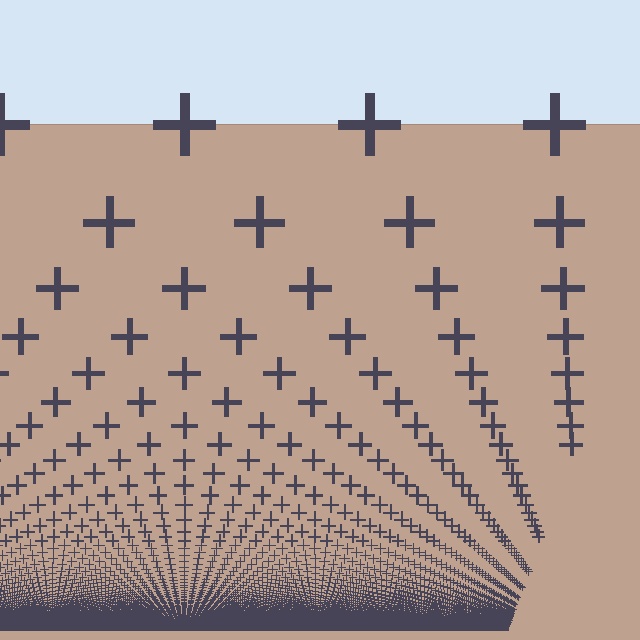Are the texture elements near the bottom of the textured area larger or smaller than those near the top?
Smaller. The gradient is inverted — elements near the bottom are smaller and denser.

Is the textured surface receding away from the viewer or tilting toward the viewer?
The surface appears to tilt toward the viewer. Texture elements get larger and sparser toward the top.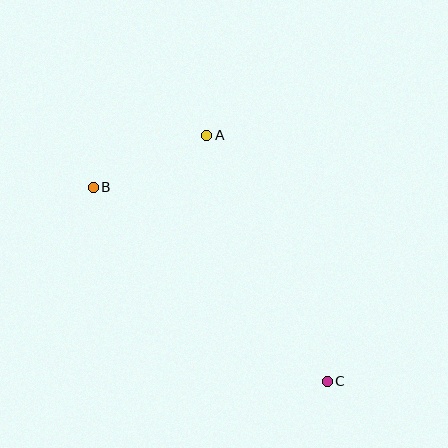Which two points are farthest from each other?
Points B and C are farthest from each other.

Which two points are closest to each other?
Points A and B are closest to each other.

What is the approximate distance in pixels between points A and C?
The distance between A and C is approximately 274 pixels.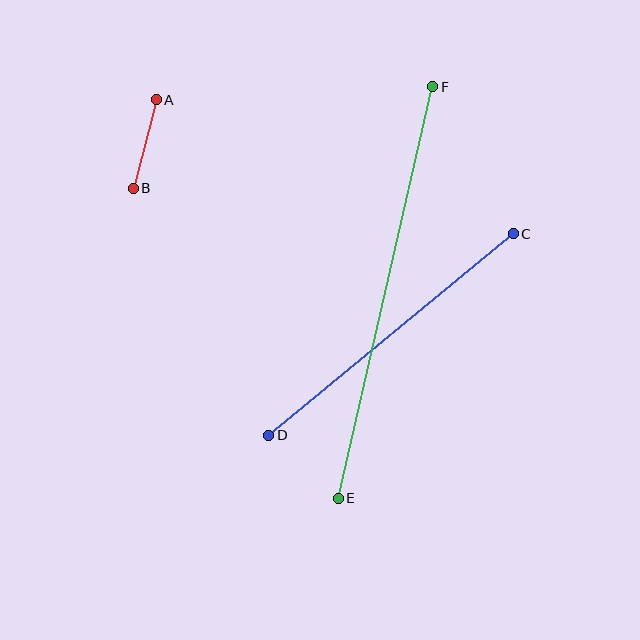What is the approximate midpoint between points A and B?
The midpoint is at approximately (145, 144) pixels.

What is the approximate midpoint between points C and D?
The midpoint is at approximately (391, 334) pixels.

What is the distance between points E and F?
The distance is approximately 422 pixels.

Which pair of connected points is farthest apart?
Points E and F are farthest apart.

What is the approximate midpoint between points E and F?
The midpoint is at approximately (385, 293) pixels.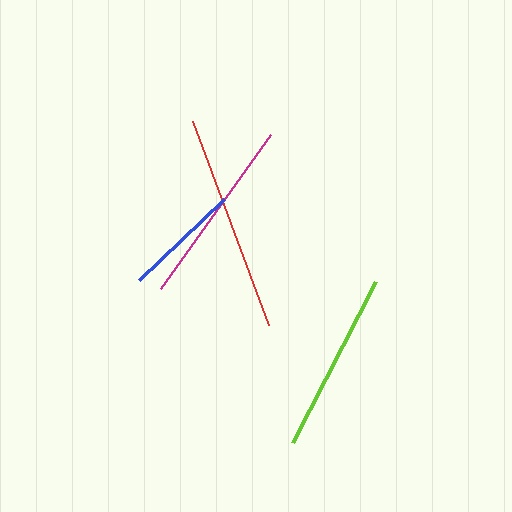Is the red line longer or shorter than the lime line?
The red line is longer than the lime line.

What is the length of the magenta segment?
The magenta segment is approximately 189 pixels long.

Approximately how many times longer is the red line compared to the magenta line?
The red line is approximately 1.2 times the length of the magenta line.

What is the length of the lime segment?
The lime segment is approximately 182 pixels long.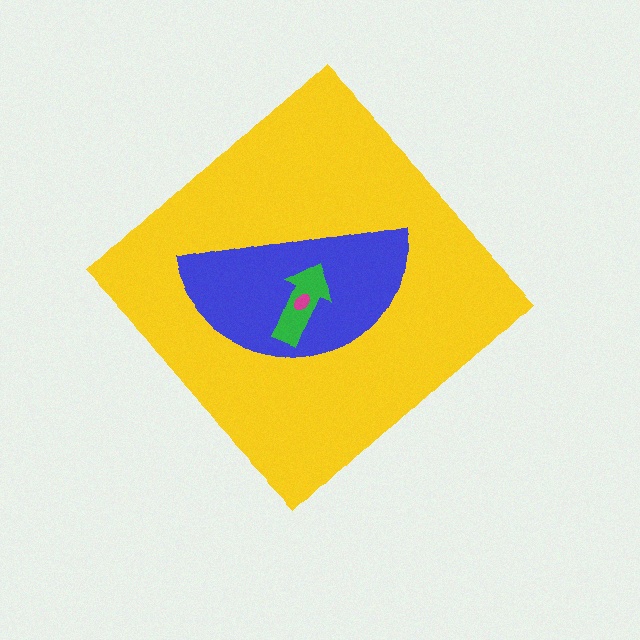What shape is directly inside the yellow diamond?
The blue semicircle.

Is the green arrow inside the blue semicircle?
Yes.